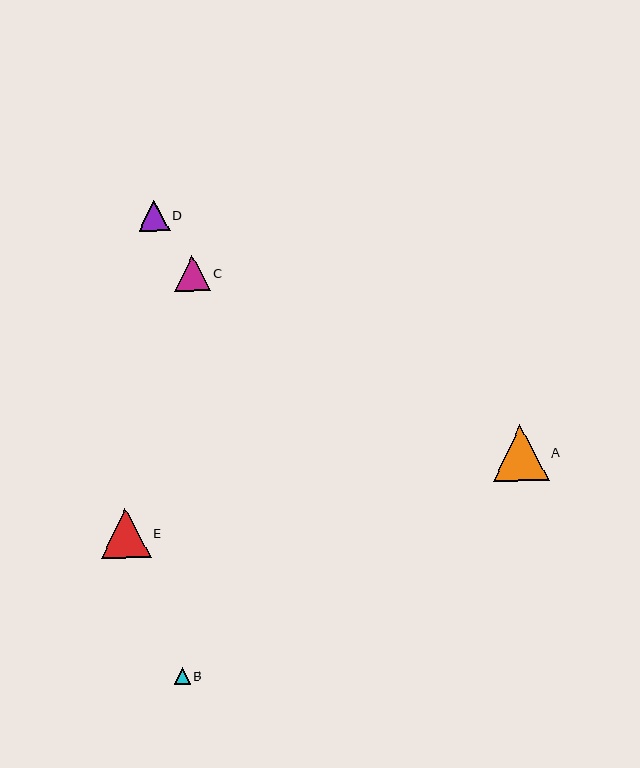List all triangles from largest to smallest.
From largest to smallest: A, E, C, D, B.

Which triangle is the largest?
Triangle A is the largest with a size of approximately 56 pixels.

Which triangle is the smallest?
Triangle B is the smallest with a size of approximately 16 pixels.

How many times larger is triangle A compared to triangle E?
Triangle A is approximately 1.1 times the size of triangle E.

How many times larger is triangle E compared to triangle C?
Triangle E is approximately 1.4 times the size of triangle C.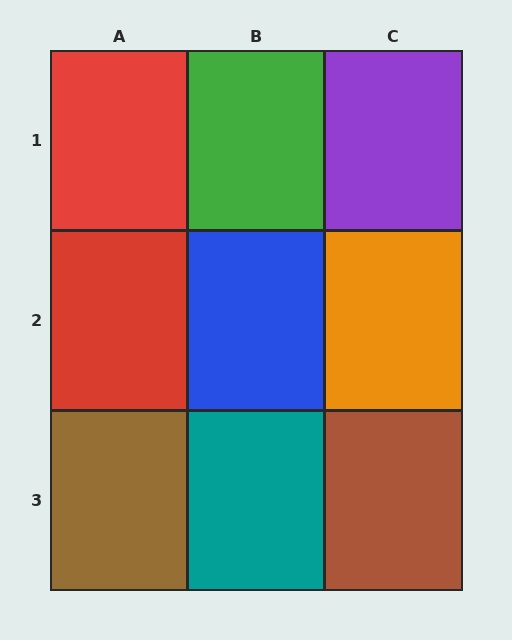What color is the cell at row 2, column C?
Orange.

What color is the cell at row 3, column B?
Teal.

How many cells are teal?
1 cell is teal.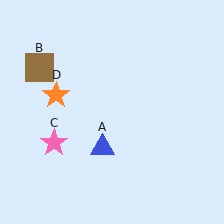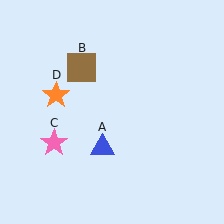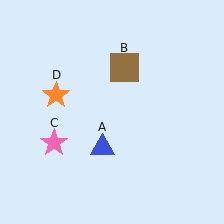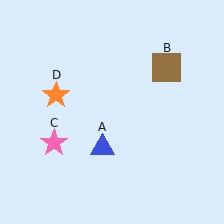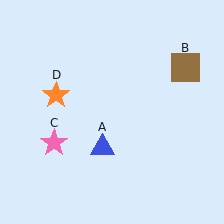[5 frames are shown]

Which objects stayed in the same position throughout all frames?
Blue triangle (object A) and pink star (object C) and orange star (object D) remained stationary.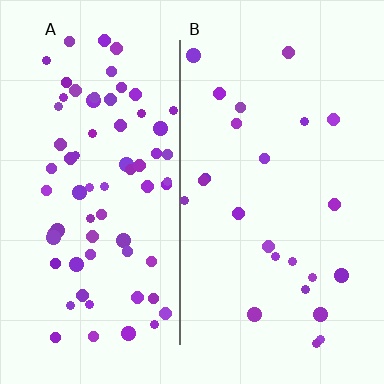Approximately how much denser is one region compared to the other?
Approximately 3.0× — region A over region B.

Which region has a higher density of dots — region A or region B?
A (the left).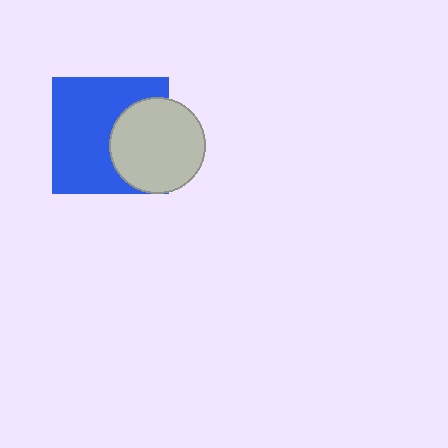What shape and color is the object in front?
The object in front is a light gray circle.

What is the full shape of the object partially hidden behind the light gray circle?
The partially hidden object is a blue square.